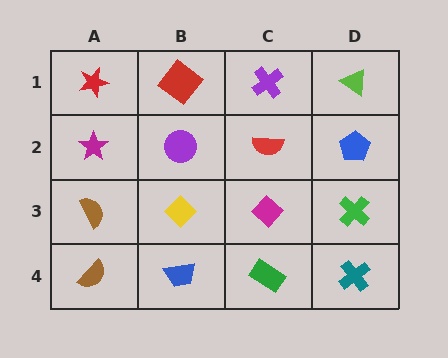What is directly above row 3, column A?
A magenta star.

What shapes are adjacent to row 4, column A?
A brown semicircle (row 3, column A), a blue trapezoid (row 4, column B).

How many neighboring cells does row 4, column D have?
2.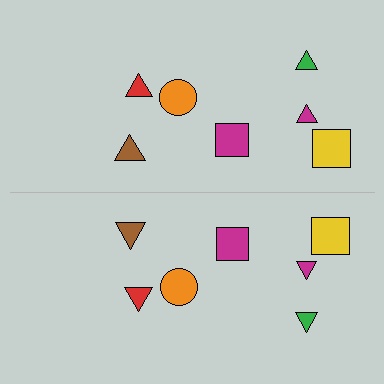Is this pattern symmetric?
Yes, this pattern has bilateral (reflection) symmetry.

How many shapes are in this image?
There are 14 shapes in this image.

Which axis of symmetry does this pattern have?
The pattern has a horizontal axis of symmetry running through the center of the image.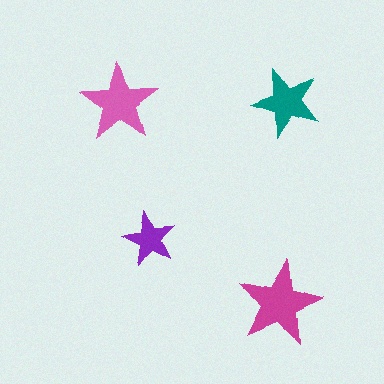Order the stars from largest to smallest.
the magenta one, the pink one, the teal one, the purple one.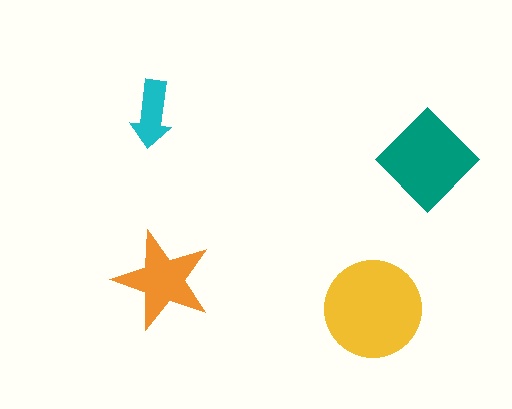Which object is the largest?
The yellow circle.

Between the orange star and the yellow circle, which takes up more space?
The yellow circle.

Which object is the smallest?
The cyan arrow.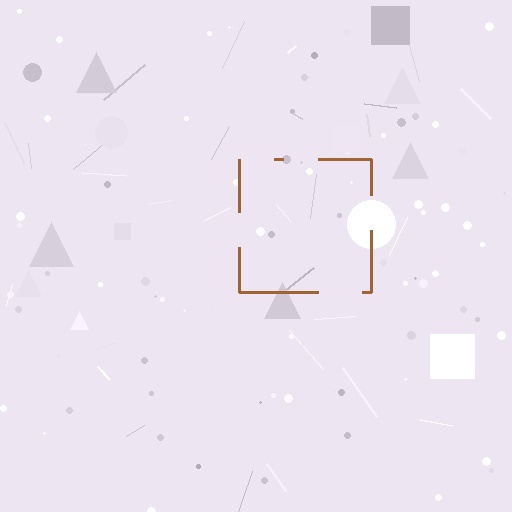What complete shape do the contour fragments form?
The contour fragments form a square.